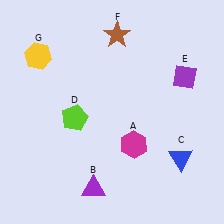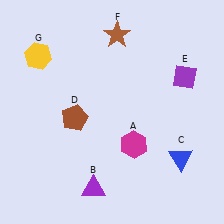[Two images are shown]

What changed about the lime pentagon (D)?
In Image 1, D is lime. In Image 2, it changed to brown.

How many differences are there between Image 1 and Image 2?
There is 1 difference between the two images.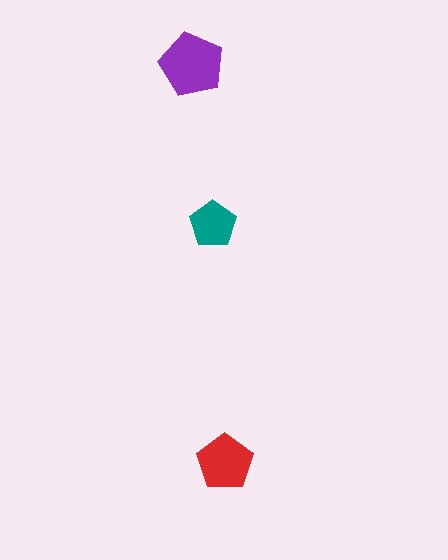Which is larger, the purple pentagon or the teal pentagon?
The purple one.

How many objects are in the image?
There are 3 objects in the image.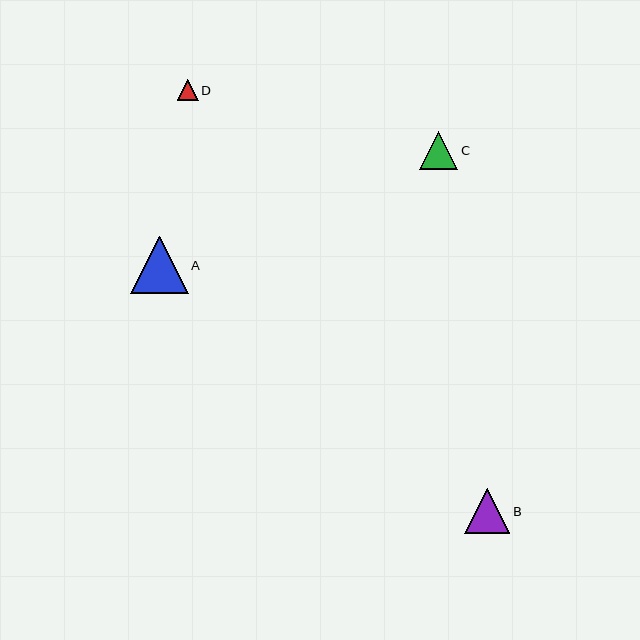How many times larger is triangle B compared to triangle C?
Triangle B is approximately 1.2 times the size of triangle C.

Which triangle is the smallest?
Triangle D is the smallest with a size of approximately 20 pixels.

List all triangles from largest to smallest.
From largest to smallest: A, B, C, D.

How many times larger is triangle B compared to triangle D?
Triangle B is approximately 2.2 times the size of triangle D.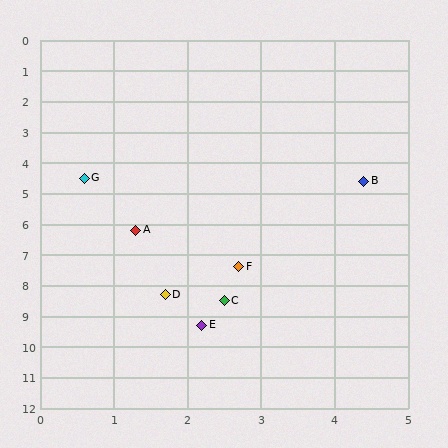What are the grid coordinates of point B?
Point B is at approximately (4.4, 4.6).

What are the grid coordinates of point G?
Point G is at approximately (0.6, 4.5).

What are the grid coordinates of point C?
Point C is at approximately (2.5, 8.5).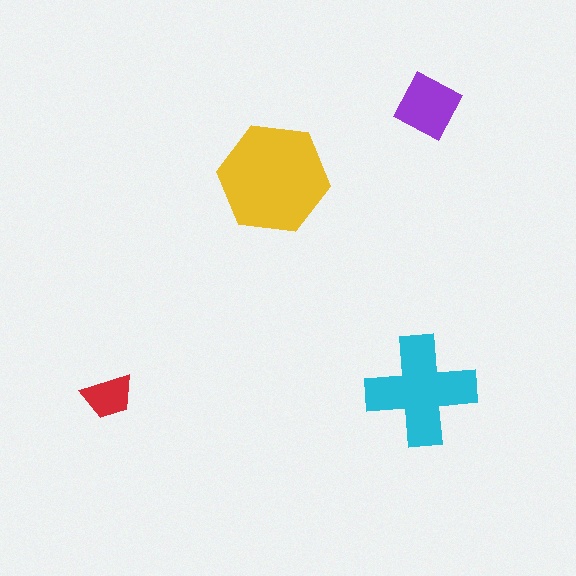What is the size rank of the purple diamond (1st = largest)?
3rd.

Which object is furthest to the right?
The purple diamond is rightmost.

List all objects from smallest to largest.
The red trapezoid, the purple diamond, the cyan cross, the yellow hexagon.